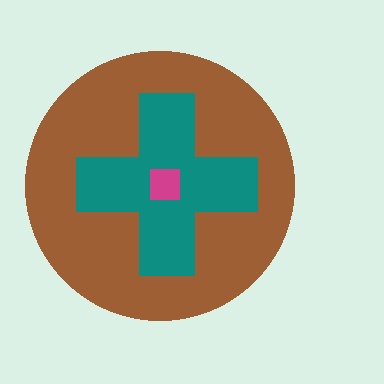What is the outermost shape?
The brown circle.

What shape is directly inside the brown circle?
The teal cross.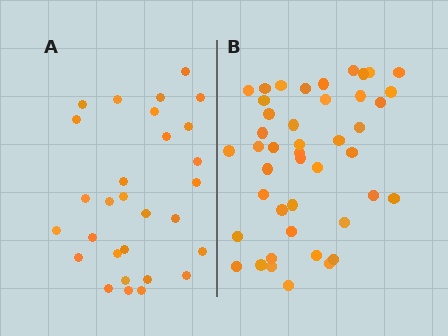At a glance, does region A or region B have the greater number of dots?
Region B (the right region) has more dots.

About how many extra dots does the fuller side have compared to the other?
Region B has approximately 15 more dots than region A.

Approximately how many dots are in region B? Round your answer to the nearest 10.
About 40 dots. (The exact count is 44, which rounds to 40.)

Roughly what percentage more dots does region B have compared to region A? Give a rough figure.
About 50% more.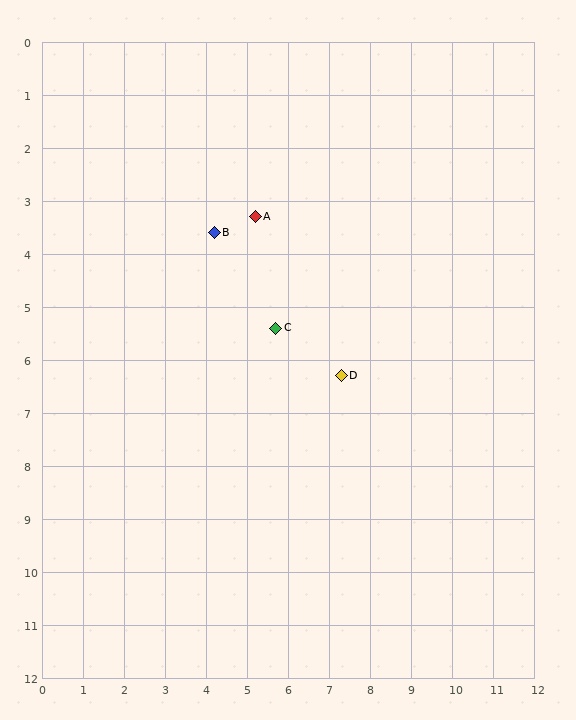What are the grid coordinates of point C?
Point C is at approximately (5.7, 5.4).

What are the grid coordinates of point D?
Point D is at approximately (7.3, 6.3).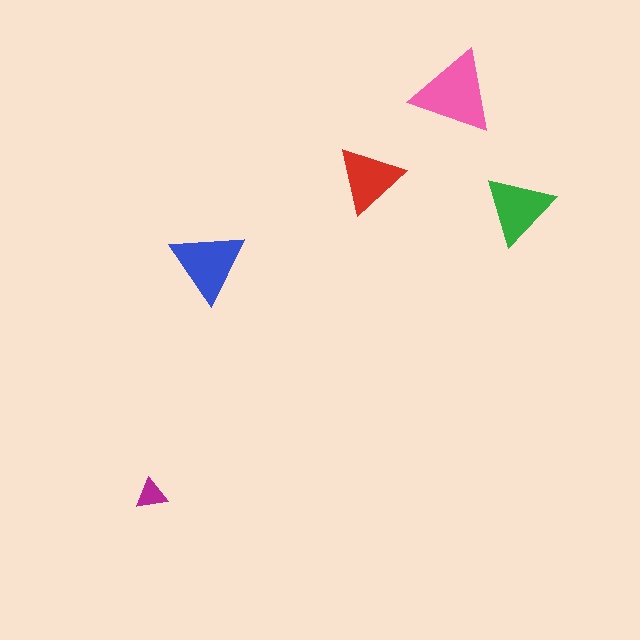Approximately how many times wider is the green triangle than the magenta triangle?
About 2 times wider.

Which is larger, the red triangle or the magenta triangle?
The red one.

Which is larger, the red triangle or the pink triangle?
The pink one.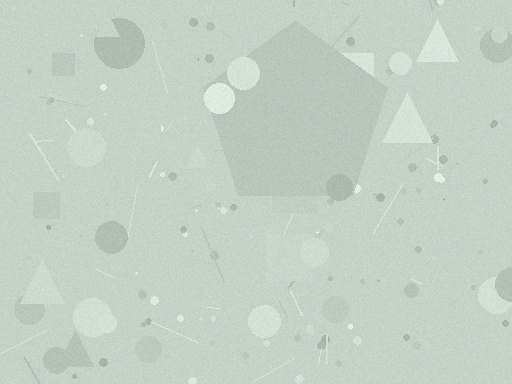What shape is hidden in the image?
A pentagon is hidden in the image.